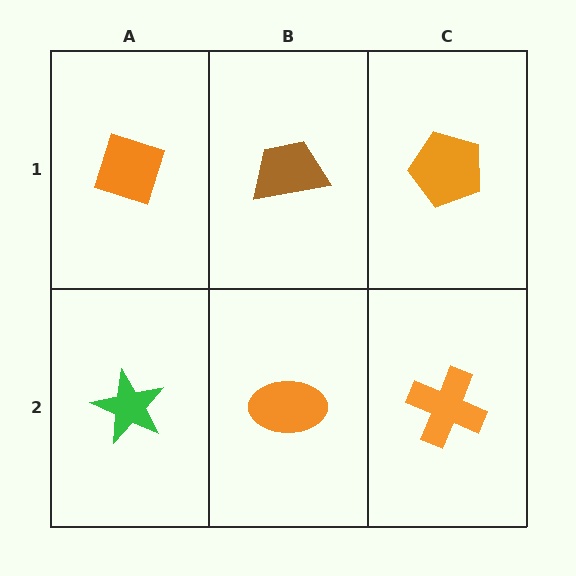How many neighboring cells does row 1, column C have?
2.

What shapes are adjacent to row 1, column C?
An orange cross (row 2, column C), a brown trapezoid (row 1, column B).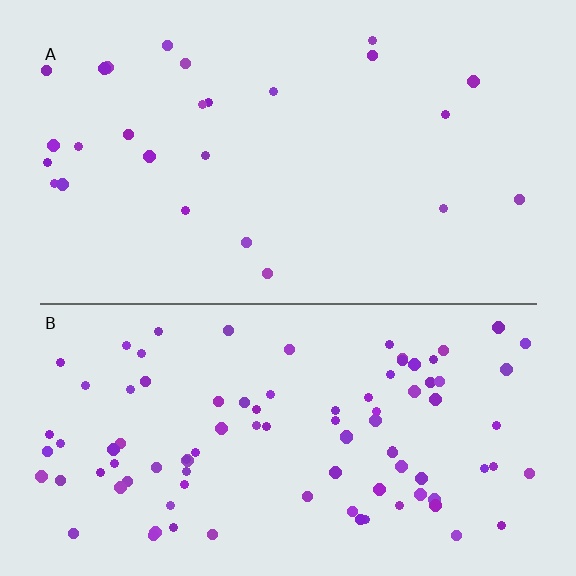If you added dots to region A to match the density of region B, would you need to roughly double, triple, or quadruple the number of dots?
Approximately quadruple.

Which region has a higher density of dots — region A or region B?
B (the bottom).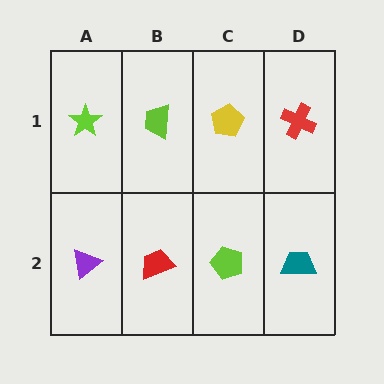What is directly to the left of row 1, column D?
A yellow pentagon.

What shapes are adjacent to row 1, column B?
A red trapezoid (row 2, column B), a lime star (row 1, column A), a yellow pentagon (row 1, column C).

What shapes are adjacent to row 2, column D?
A red cross (row 1, column D), a lime pentagon (row 2, column C).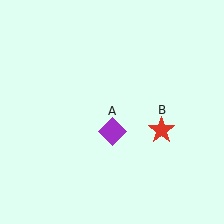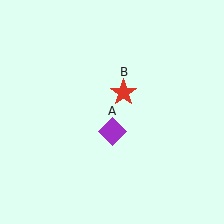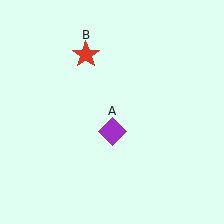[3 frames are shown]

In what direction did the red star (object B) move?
The red star (object B) moved up and to the left.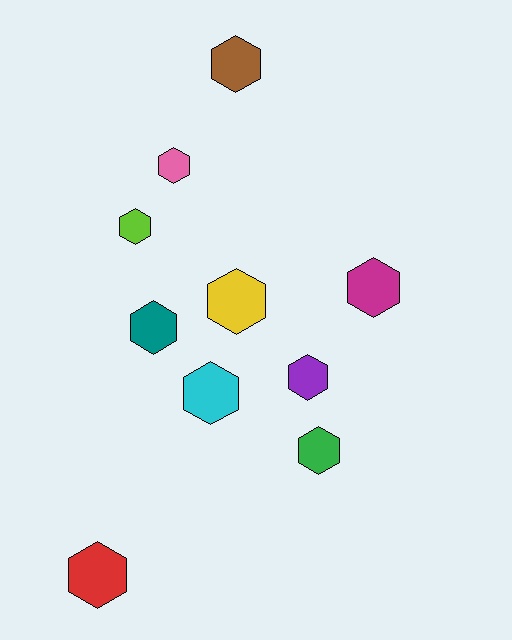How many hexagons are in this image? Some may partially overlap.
There are 10 hexagons.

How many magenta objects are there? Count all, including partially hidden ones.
There is 1 magenta object.